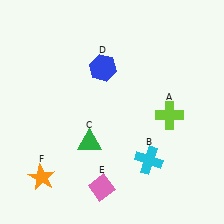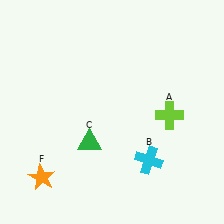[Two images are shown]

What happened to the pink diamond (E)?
The pink diamond (E) was removed in Image 2. It was in the bottom-left area of Image 1.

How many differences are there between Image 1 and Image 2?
There are 2 differences between the two images.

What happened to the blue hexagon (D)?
The blue hexagon (D) was removed in Image 2. It was in the top-left area of Image 1.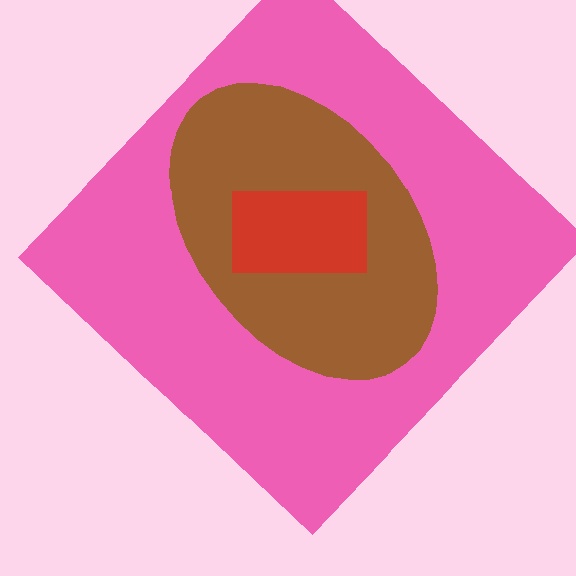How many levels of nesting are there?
3.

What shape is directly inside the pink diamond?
The brown ellipse.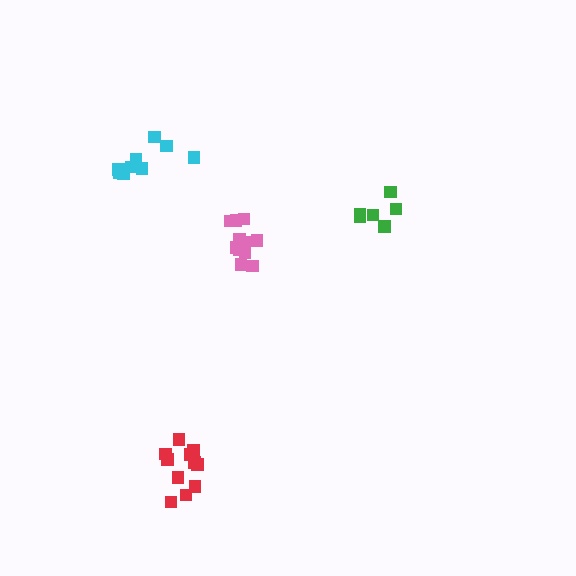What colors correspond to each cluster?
The clusters are colored: cyan, pink, green, red.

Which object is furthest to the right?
The green cluster is rightmost.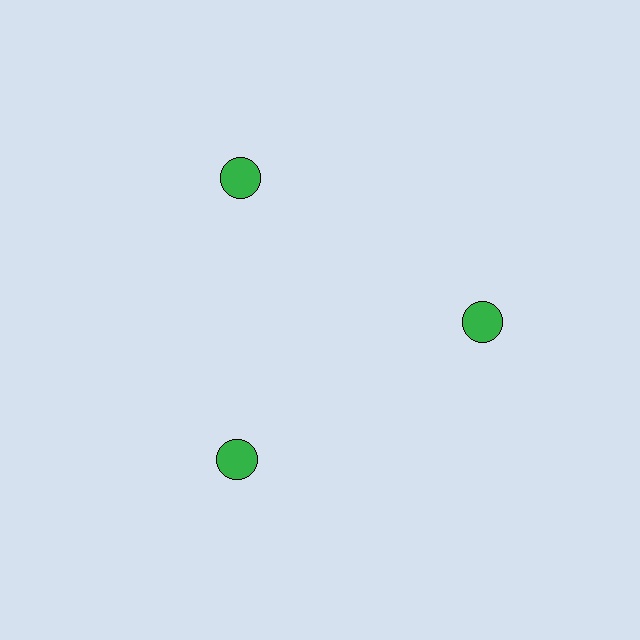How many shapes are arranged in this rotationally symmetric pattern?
There are 3 shapes, arranged in 3 groups of 1.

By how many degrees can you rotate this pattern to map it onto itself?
The pattern maps onto itself every 120 degrees of rotation.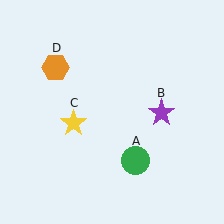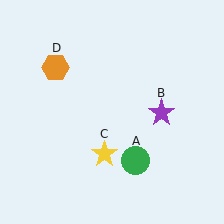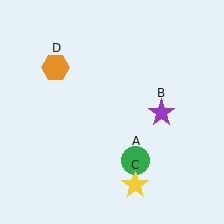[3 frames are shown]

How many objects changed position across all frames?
1 object changed position: yellow star (object C).